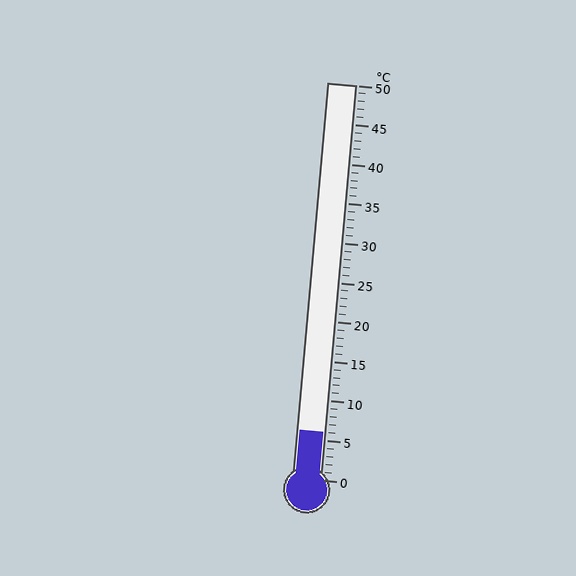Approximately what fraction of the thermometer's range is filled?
The thermometer is filled to approximately 10% of its range.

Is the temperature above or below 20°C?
The temperature is below 20°C.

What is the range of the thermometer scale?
The thermometer scale ranges from 0°C to 50°C.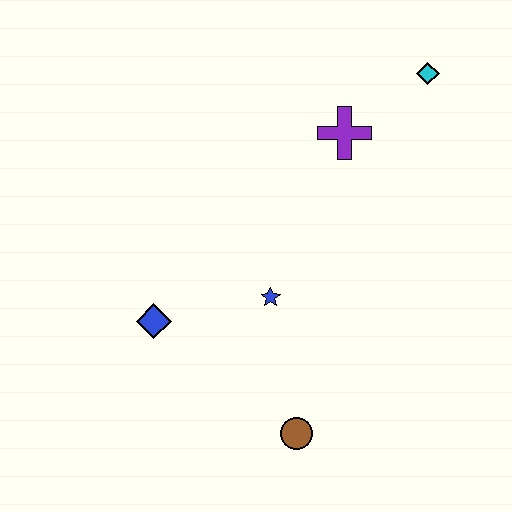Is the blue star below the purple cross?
Yes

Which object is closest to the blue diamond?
The blue star is closest to the blue diamond.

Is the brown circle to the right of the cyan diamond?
No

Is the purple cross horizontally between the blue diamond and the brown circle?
No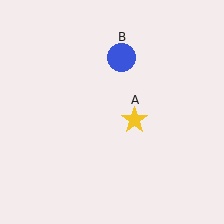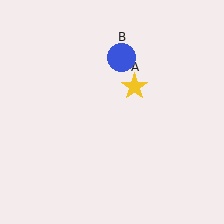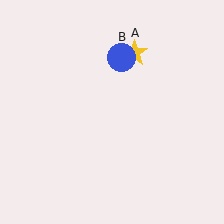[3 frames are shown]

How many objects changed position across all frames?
1 object changed position: yellow star (object A).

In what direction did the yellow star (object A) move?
The yellow star (object A) moved up.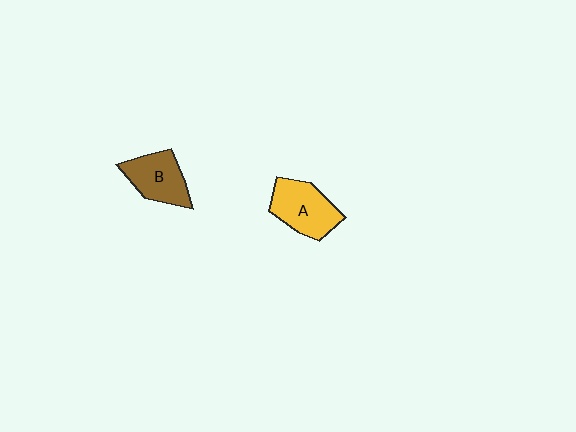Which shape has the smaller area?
Shape B (brown).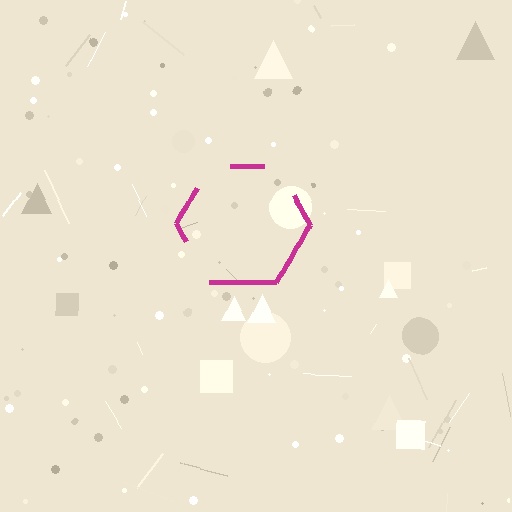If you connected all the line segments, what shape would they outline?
They would outline a hexagon.